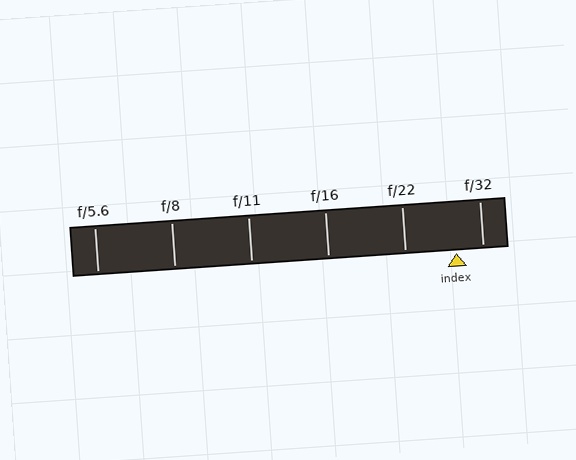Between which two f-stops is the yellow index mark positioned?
The index mark is between f/22 and f/32.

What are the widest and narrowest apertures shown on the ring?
The widest aperture shown is f/5.6 and the narrowest is f/32.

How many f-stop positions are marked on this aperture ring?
There are 6 f-stop positions marked.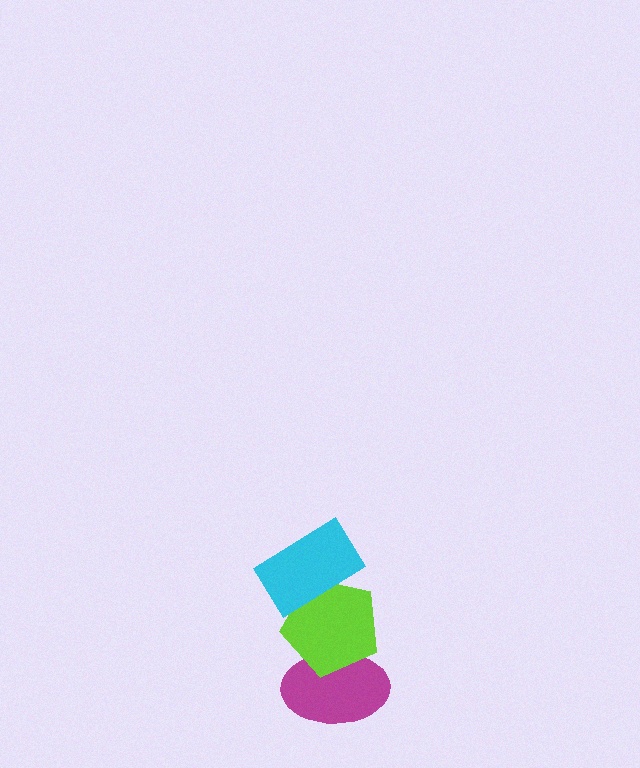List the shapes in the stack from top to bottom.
From top to bottom: the cyan rectangle, the lime pentagon, the magenta ellipse.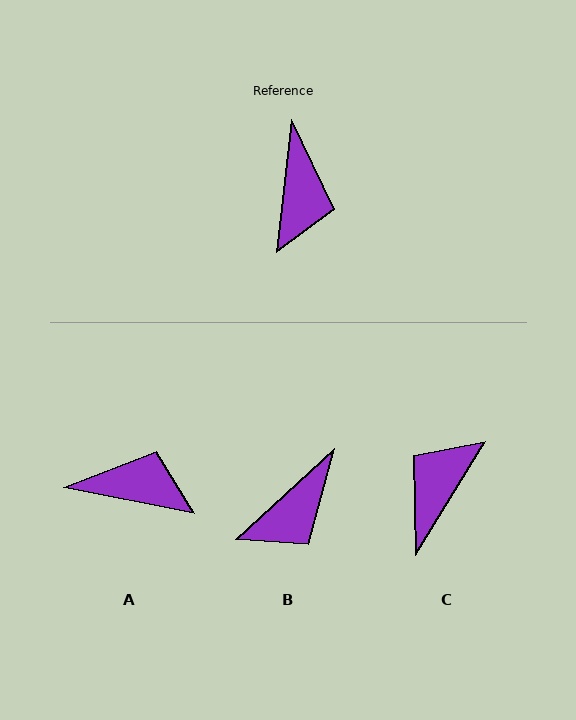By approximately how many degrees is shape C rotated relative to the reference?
Approximately 155 degrees counter-clockwise.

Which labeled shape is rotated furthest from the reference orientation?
C, about 155 degrees away.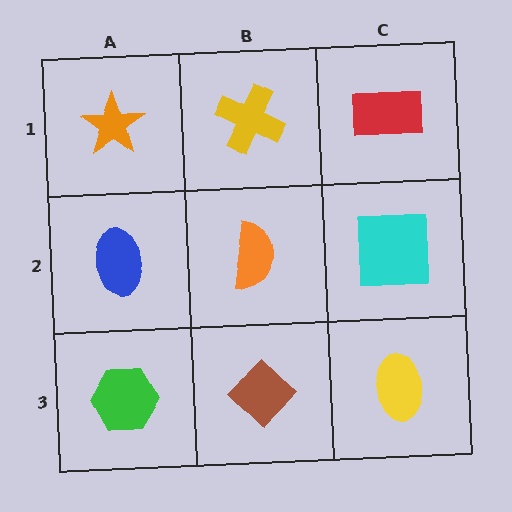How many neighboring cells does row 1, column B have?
3.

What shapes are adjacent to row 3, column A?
A blue ellipse (row 2, column A), a brown diamond (row 3, column B).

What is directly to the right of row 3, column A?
A brown diamond.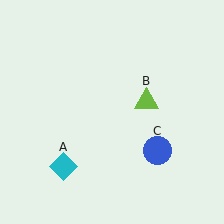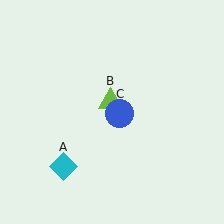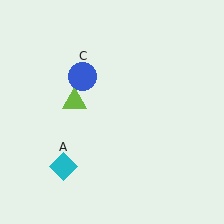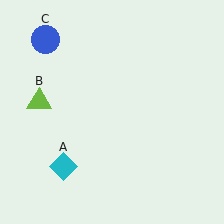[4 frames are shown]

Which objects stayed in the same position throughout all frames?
Cyan diamond (object A) remained stationary.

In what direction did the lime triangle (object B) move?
The lime triangle (object B) moved left.